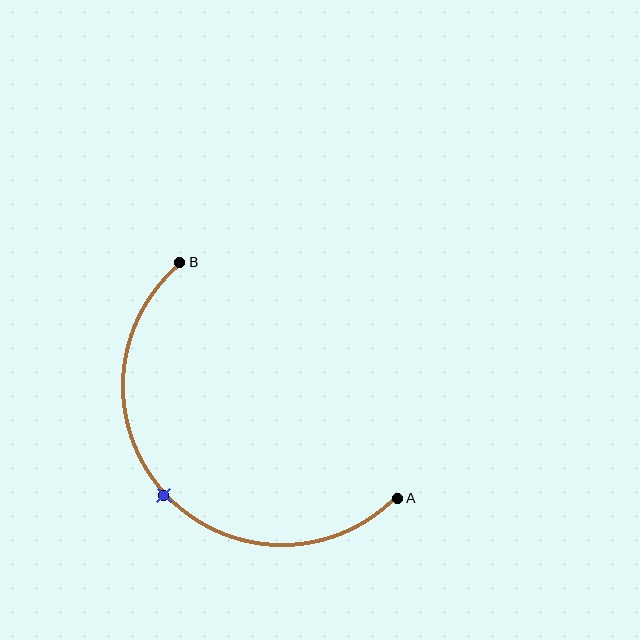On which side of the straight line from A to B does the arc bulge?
The arc bulges below and to the left of the straight line connecting A and B.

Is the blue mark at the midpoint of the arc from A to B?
Yes. The blue mark lies on the arc at equal arc-length from both A and B — it is the arc midpoint.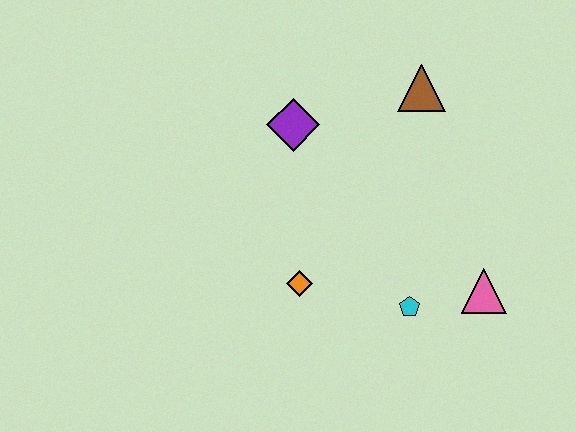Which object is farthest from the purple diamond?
The pink triangle is farthest from the purple diamond.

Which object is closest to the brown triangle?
The purple diamond is closest to the brown triangle.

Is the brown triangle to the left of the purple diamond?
No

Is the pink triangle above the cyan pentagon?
Yes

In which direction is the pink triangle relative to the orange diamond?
The pink triangle is to the right of the orange diamond.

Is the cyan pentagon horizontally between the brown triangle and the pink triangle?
No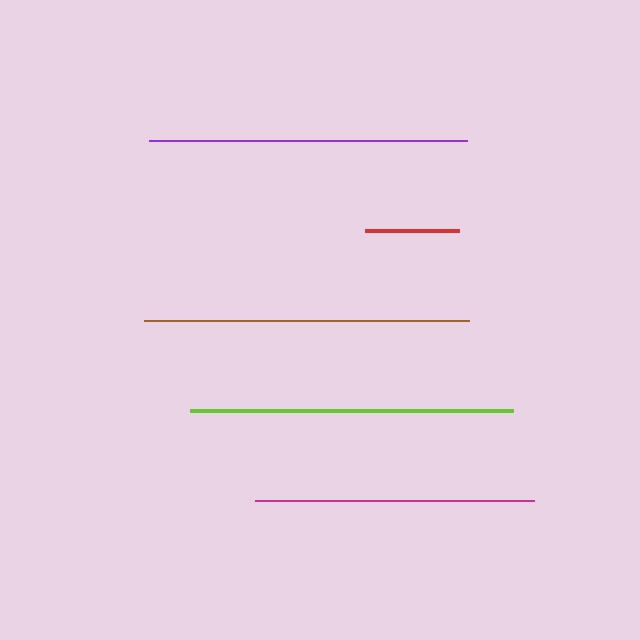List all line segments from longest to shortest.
From longest to shortest: brown, lime, purple, magenta, red.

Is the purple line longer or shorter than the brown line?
The brown line is longer than the purple line.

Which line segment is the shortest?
The red line is the shortest at approximately 94 pixels.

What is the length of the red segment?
The red segment is approximately 94 pixels long.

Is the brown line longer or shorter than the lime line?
The brown line is longer than the lime line.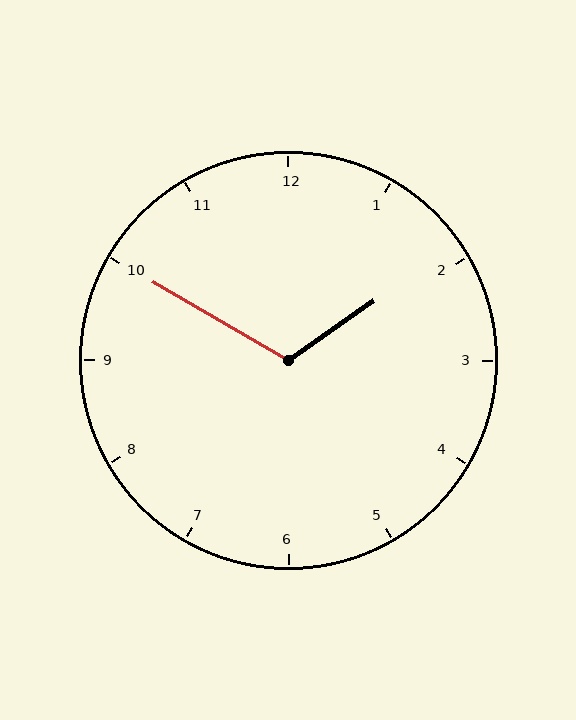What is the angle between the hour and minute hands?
Approximately 115 degrees.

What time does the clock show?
1:50.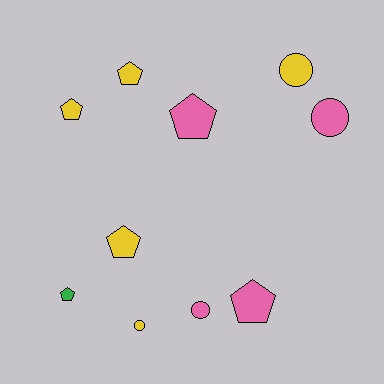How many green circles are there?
There are no green circles.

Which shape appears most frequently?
Pentagon, with 6 objects.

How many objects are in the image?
There are 10 objects.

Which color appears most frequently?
Yellow, with 5 objects.